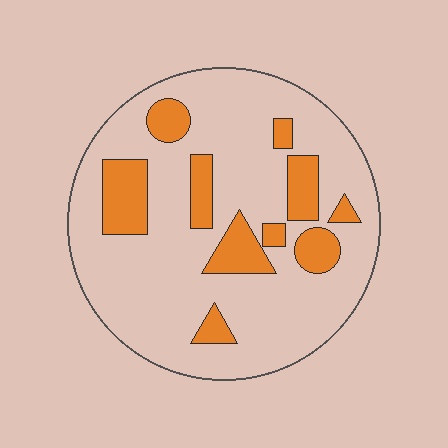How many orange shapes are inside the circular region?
10.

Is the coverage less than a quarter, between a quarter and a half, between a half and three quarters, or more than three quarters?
Less than a quarter.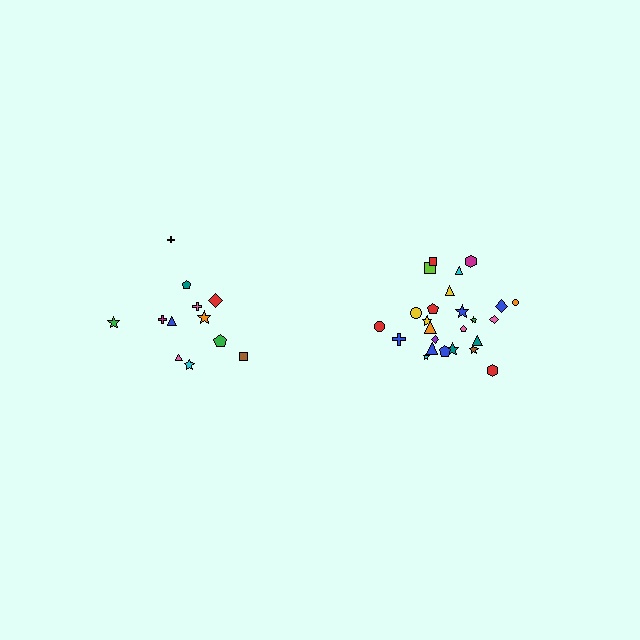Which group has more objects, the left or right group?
The right group.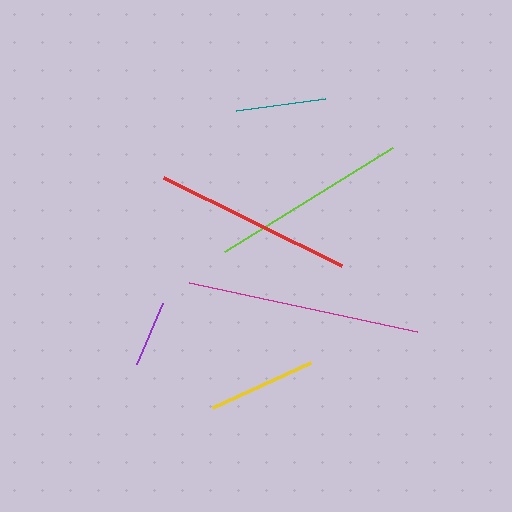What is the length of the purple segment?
The purple segment is approximately 67 pixels long.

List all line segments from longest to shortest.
From longest to shortest: magenta, red, lime, yellow, teal, purple.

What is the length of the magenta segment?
The magenta segment is approximately 233 pixels long.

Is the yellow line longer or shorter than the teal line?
The yellow line is longer than the teal line.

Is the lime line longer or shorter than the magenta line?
The magenta line is longer than the lime line.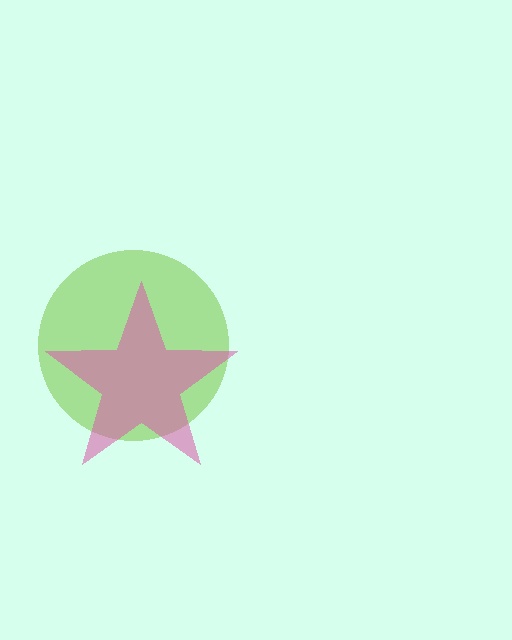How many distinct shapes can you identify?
There are 2 distinct shapes: a lime circle, a pink star.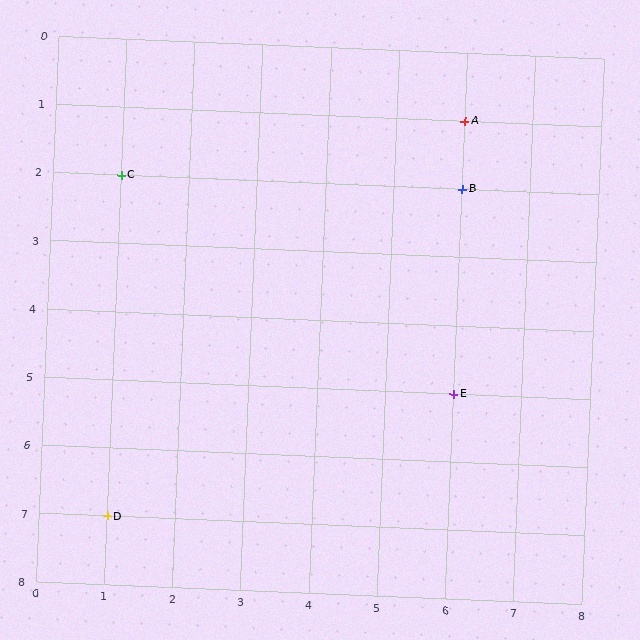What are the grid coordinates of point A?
Point A is at grid coordinates (6, 1).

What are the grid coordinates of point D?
Point D is at grid coordinates (1, 7).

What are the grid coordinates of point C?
Point C is at grid coordinates (1, 2).